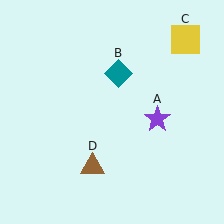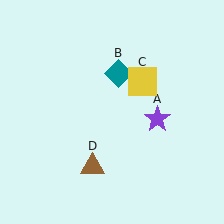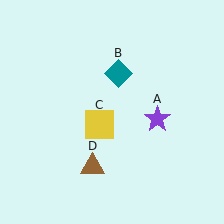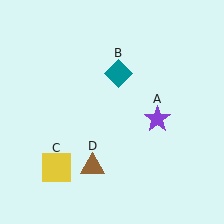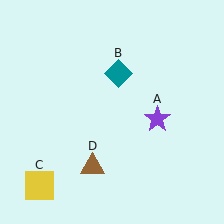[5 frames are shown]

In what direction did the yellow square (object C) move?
The yellow square (object C) moved down and to the left.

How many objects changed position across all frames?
1 object changed position: yellow square (object C).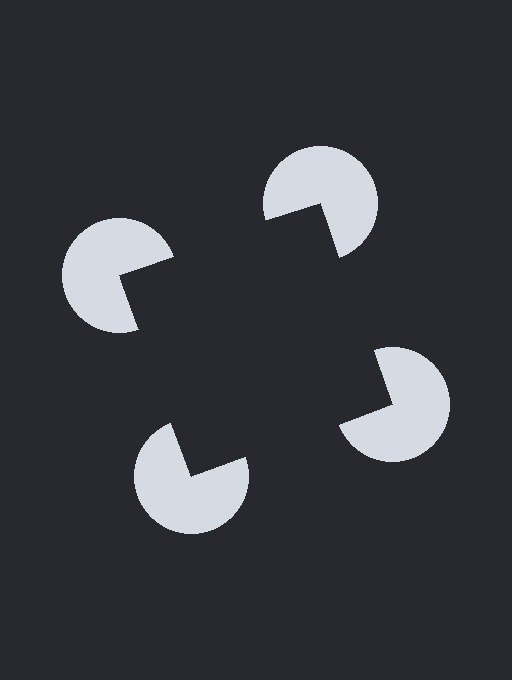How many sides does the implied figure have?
4 sides.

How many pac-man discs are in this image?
There are 4 — one at each vertex of the illusory square.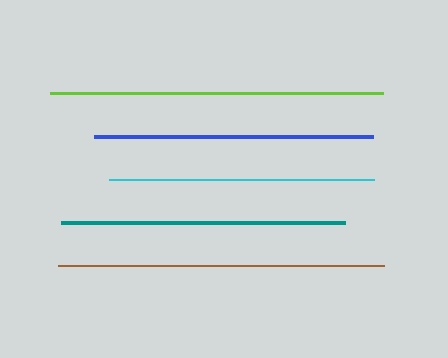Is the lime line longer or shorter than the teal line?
The lime line is longer than the teal line.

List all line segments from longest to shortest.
From longest to shortest: lime, brown, teal, blue, cyan.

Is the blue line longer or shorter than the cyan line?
The blue line is longer than the cyan line.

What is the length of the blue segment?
The blue segment is approximately 279 pixels long.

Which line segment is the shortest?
The cyan line is the shortest at approximately 265 pixels.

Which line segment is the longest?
The lime line is the longest at approximately 333 pixels.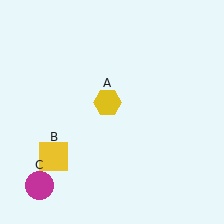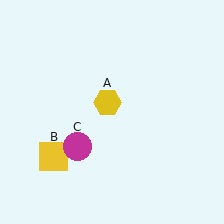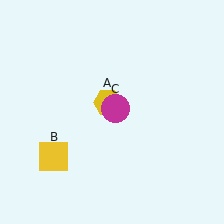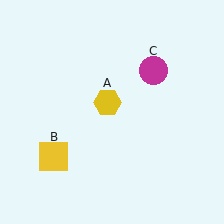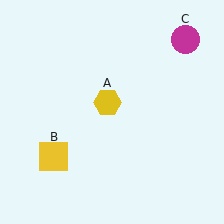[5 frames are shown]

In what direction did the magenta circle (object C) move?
The magenta circle (object C) moved up and to the right.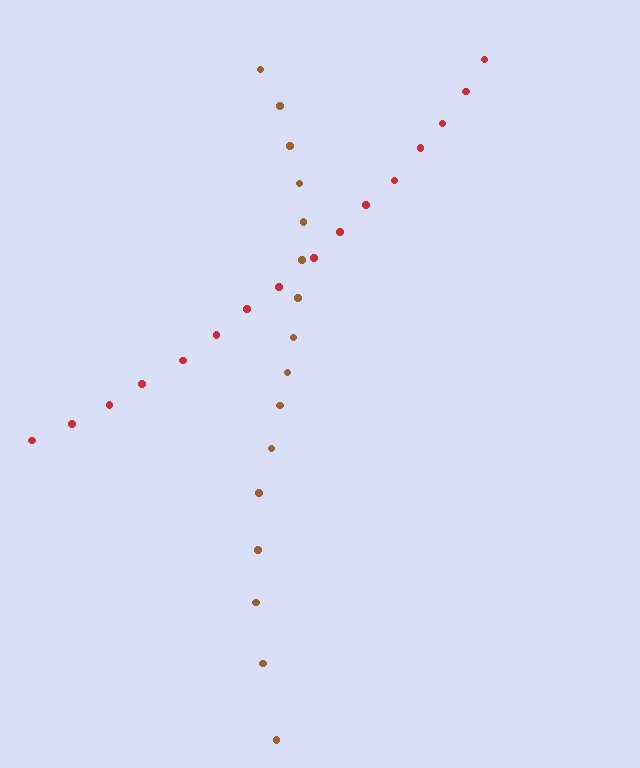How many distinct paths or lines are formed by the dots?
There are 2 distinct paths.